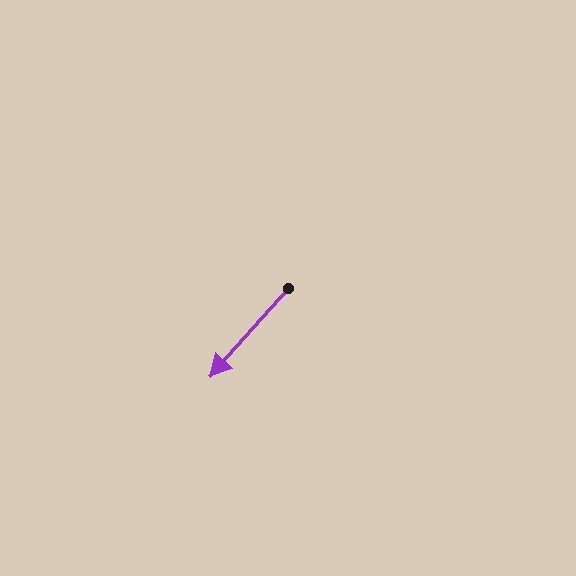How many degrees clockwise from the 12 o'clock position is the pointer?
Approximately 222 degrees.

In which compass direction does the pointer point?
Southwest.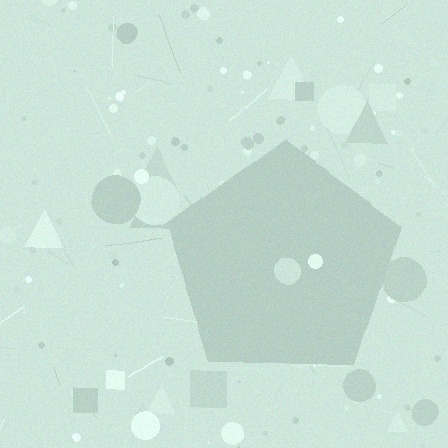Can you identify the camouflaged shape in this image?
The camouflaged shape is a pentagon.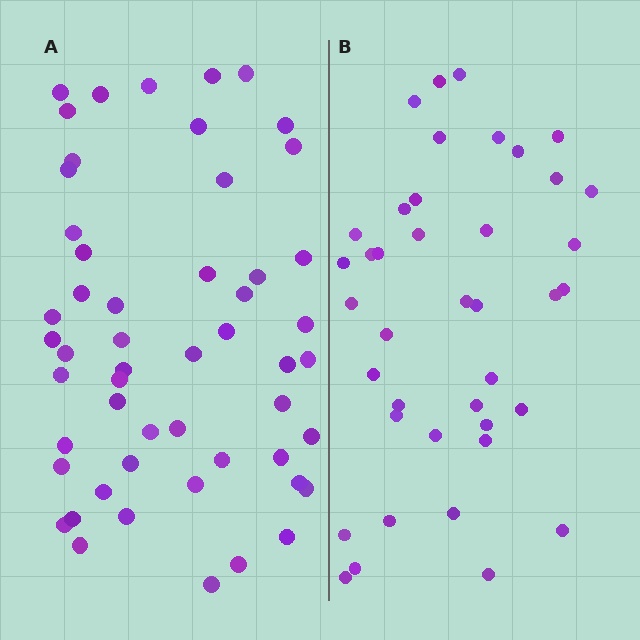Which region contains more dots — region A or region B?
Region A (the left region) has more dots.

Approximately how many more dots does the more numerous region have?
Region A has approximately 15 more dots than region B.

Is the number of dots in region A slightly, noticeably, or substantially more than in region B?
Region A has noticeably more, but not dramatically so. The ratio is roughly 1.3 to 1.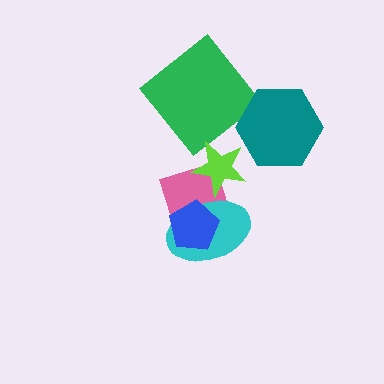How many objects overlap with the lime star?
2 objects overlap with the lime star.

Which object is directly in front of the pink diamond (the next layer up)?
The cyan ellipse is directly in front of the pink diamond.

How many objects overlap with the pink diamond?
3 objects overlap with the pink diamond.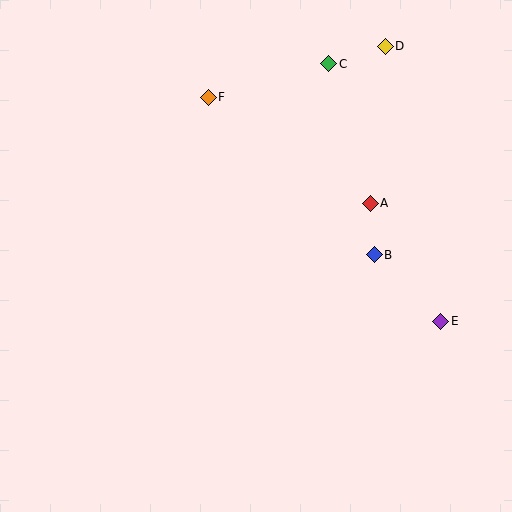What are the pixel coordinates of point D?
Point D is at (385, 46).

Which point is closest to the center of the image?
Point B at (374, 255) is closest to the center.